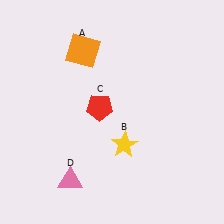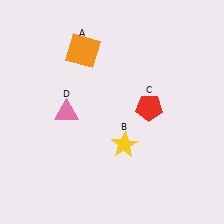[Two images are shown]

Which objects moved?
The objects that moved are: the red pentagon (C), the pink triangle (D).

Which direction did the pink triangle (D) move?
The pink triangle (D) moved up.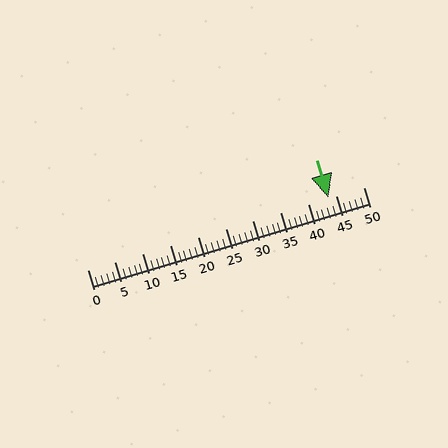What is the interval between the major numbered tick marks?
The major tick marks are spaced 5 units apart.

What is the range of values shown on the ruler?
The ruler shows values from 0 to 50.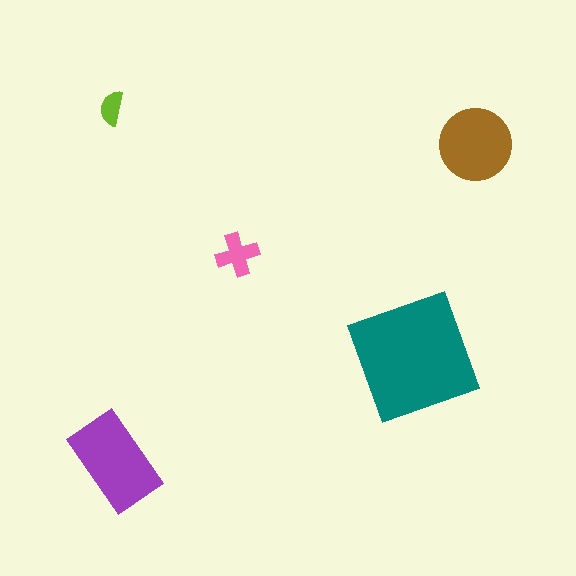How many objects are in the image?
There are 5 objects in the image.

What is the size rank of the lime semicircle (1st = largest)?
5th.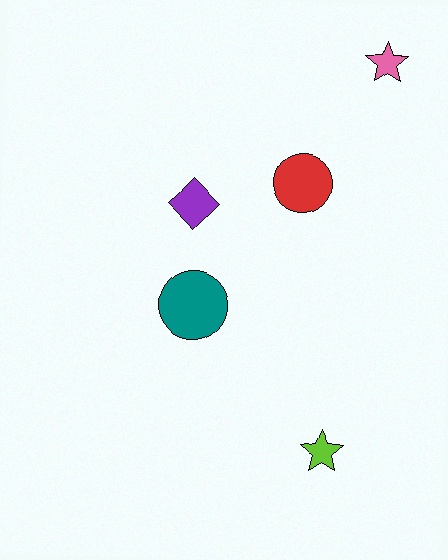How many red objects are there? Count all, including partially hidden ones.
There is 1 red object.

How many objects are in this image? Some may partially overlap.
There are 5 objects.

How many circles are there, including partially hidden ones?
There are 2 circles.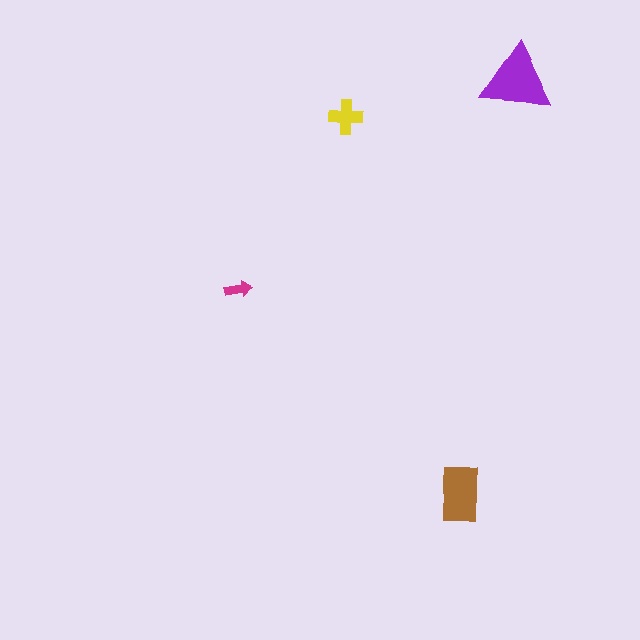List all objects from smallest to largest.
The magenta arrow, the yellow cross, the brown rectangle, the purple triangle.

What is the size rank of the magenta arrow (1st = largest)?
4th.